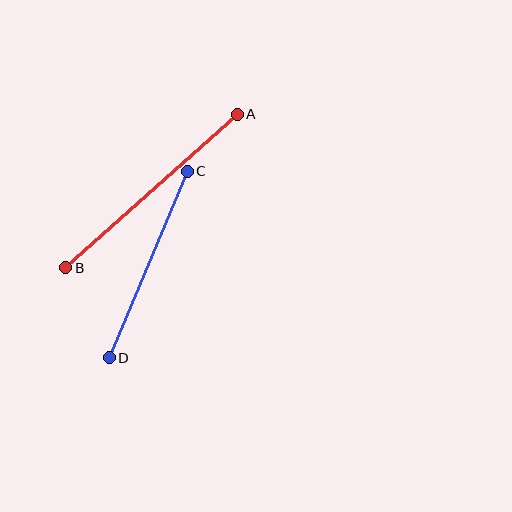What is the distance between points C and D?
The distance is approximately 202 pixels.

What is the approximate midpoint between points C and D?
The midpoint is at approximately (148, 264) pixels.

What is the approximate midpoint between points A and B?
The midpoint is at approximately (151, 191) pixels.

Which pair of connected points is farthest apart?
Points A and B are farthest apart.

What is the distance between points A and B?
The distance is approximately 230 pixels.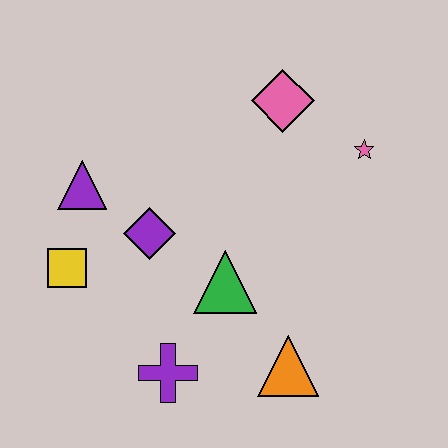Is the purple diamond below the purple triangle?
Yes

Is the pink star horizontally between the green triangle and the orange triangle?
No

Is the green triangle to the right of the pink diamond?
No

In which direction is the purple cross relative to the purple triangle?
The purple cross is below the purple triangle.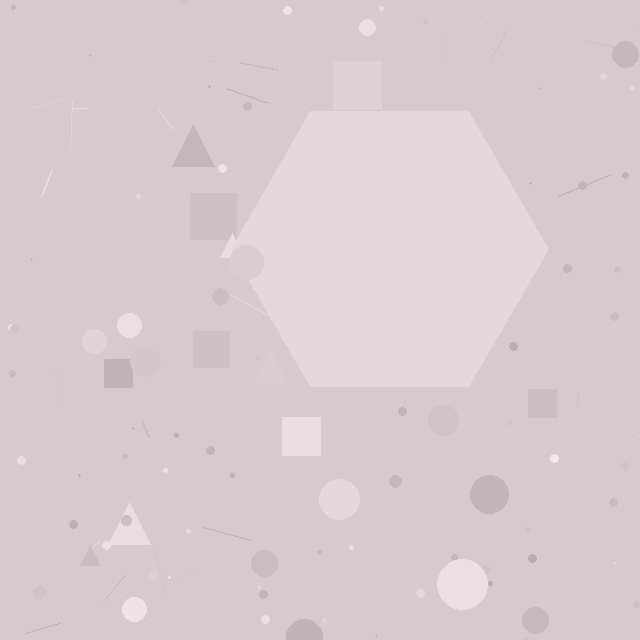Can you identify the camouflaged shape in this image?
The camouflaged shape is a hexagon.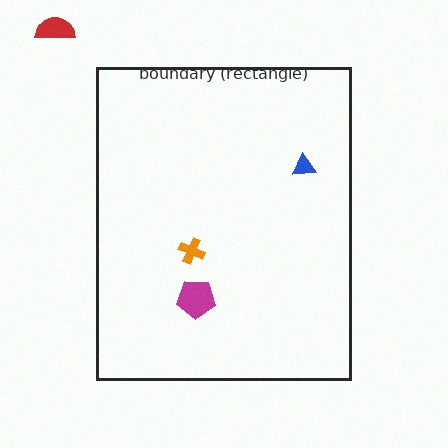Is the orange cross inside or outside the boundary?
Inside.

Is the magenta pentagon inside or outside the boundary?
Inside.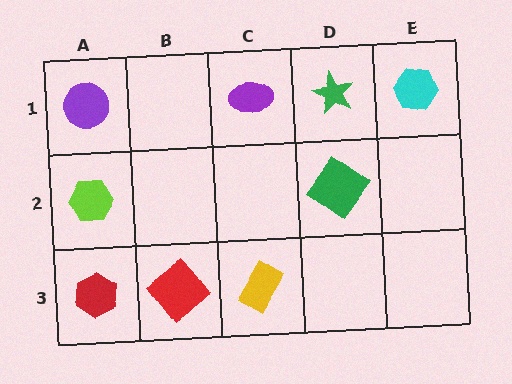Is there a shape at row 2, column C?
No, that cell is empty.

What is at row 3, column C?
A yellow rectangle.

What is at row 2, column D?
A green diamond.